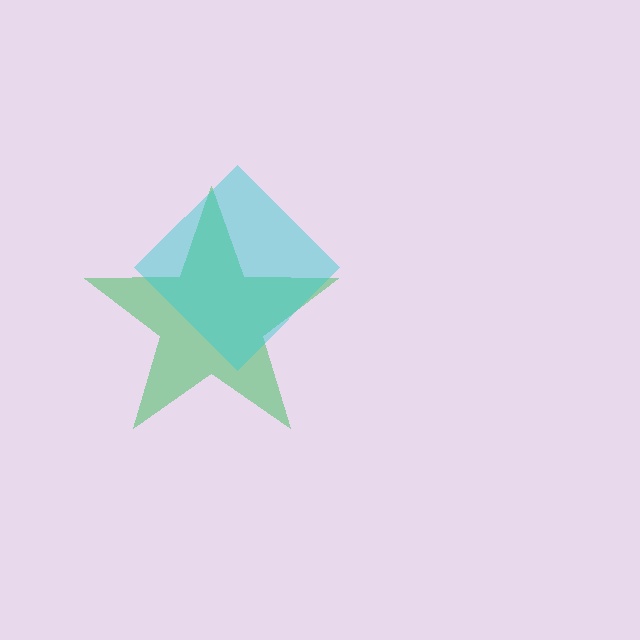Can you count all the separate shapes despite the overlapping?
Yes, there are 2 separate shapes.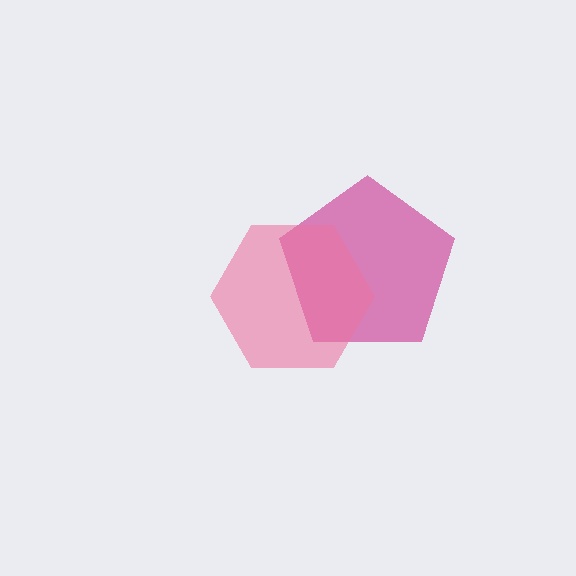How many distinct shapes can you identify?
There are 2 distinct shapes: a magenta pentagon, a pink hexagon.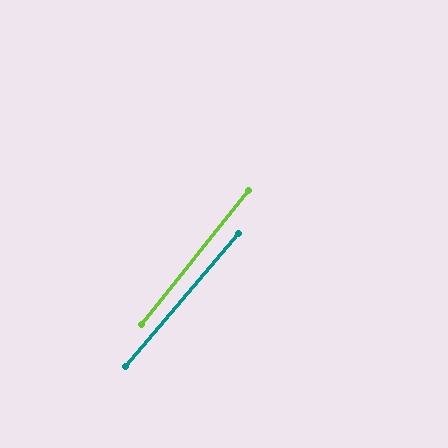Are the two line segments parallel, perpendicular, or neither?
Parallel — their directions differ by only 1.5°.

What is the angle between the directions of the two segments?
Approximately 1 degree.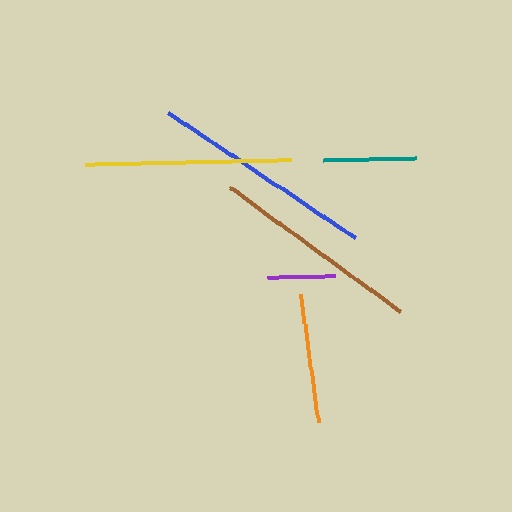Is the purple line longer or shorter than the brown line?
The brown line is longer than the purple line.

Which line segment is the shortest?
The purple line is the shortest at approximately 68 pixels.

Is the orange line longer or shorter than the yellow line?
The yellow line is longer than the orange line.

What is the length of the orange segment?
The orange segment is approximately 129 pixels long.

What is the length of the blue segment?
The blue segment is approximately 224 pixels long.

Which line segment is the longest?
The blue line is the longest at approximately 224 pixels.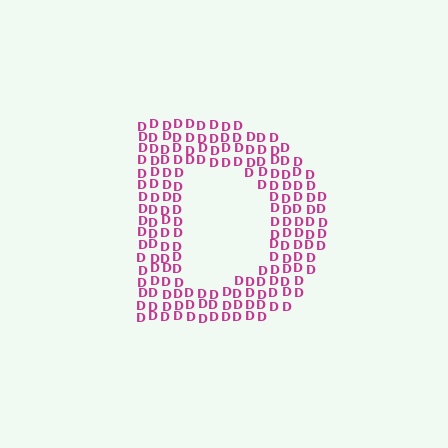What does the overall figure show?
The overall figure shows the letter D.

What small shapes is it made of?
It is made of small letter D's.